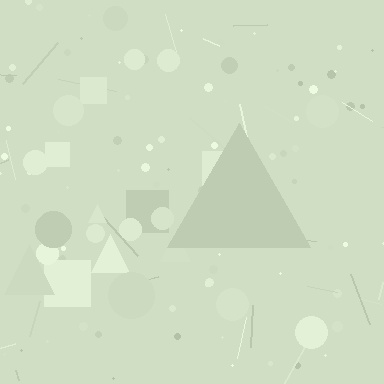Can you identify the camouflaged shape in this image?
The camouflaged shape is a triangle.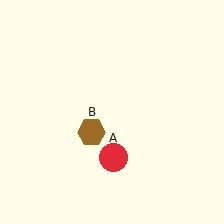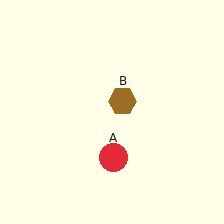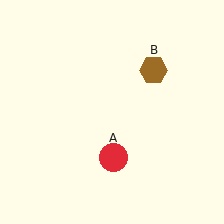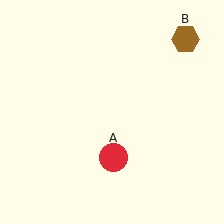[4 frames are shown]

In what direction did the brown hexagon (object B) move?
The brown hexagon (object B) moved up and to the right.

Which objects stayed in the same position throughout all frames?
Red circle (object A) remained stationary.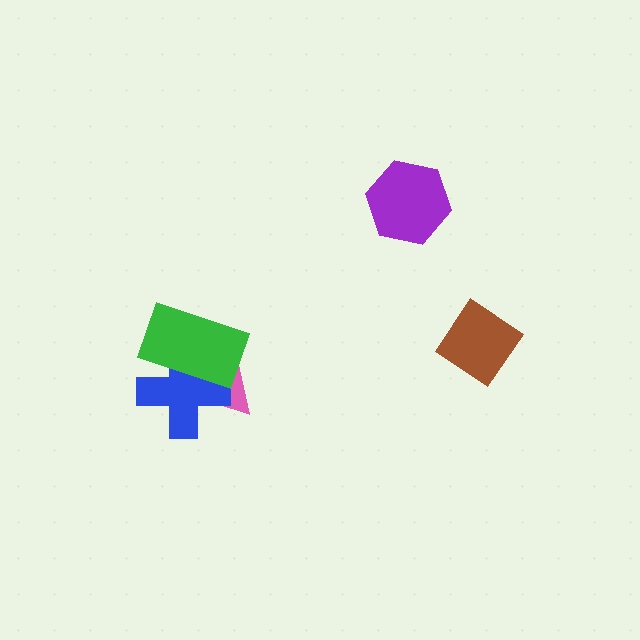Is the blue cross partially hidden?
Yes, it is partially covered by another shape.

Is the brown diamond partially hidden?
No, no other shape covers it.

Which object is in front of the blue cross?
The green rectangle is in front of the blue cross.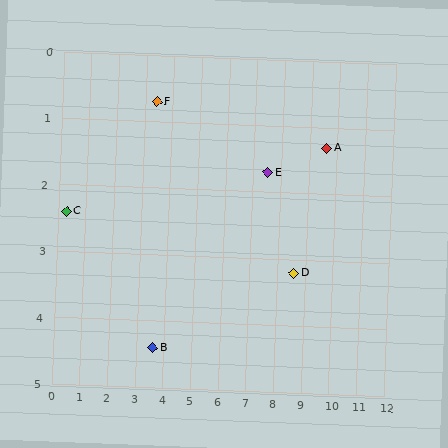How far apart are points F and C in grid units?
Points F and C are about 3.5 grid units apart.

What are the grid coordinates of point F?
Point F is at approximately (3.4, 0.7).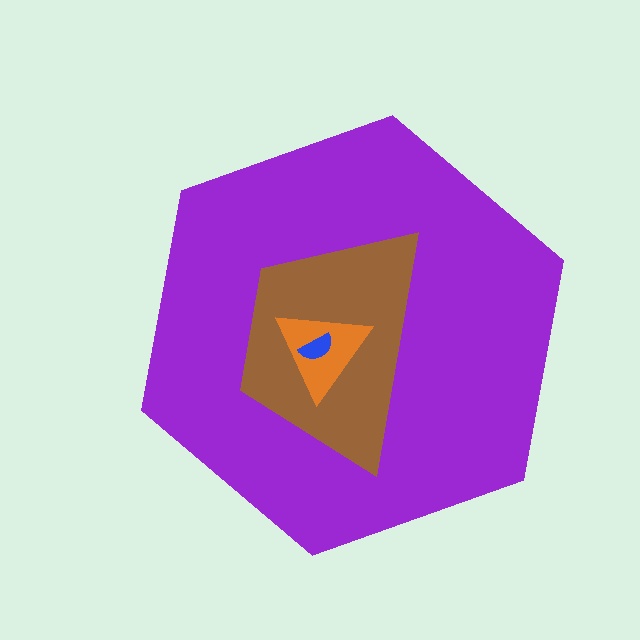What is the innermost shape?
The blue semicircle.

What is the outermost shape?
The purple hexagon.